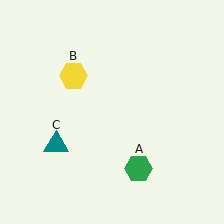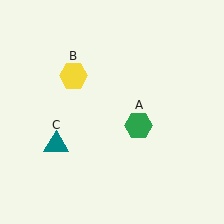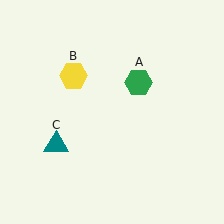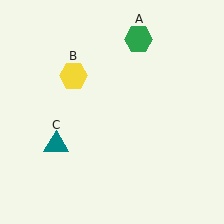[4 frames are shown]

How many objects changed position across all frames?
1 object changed position: green hexagon (object A).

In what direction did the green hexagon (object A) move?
The green hexagon (object A) moved up.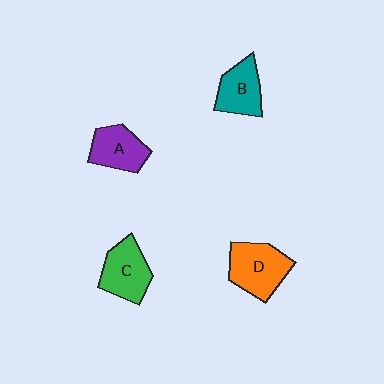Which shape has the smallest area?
Shape B (teal).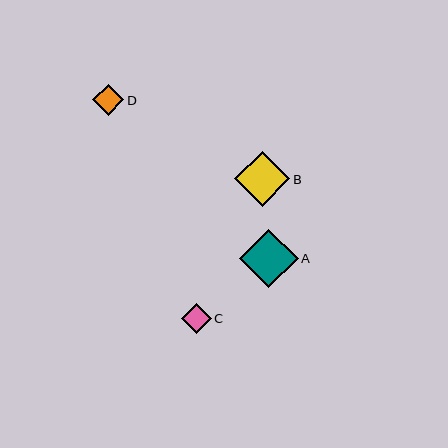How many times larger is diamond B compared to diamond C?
Diamond B is approximately 1.8 times the size of diamond C.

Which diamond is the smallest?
Diamond C is the smallest with a size of approximately 30 pixels.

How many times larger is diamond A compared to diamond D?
Diamond A is approximately 1.9 times the size of diamond D.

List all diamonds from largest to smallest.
From largest to smallest: A, B, D, C.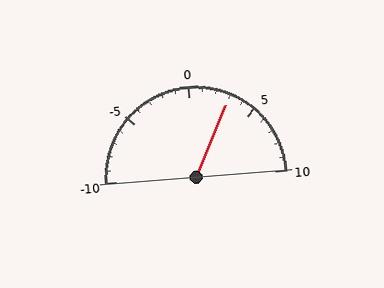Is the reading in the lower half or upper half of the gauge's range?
The reading is in the upper half of the range (-10 to 10).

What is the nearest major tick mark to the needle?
The nearest major tick mark is 5.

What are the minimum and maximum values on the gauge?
The gauge ranges from -10 to 10.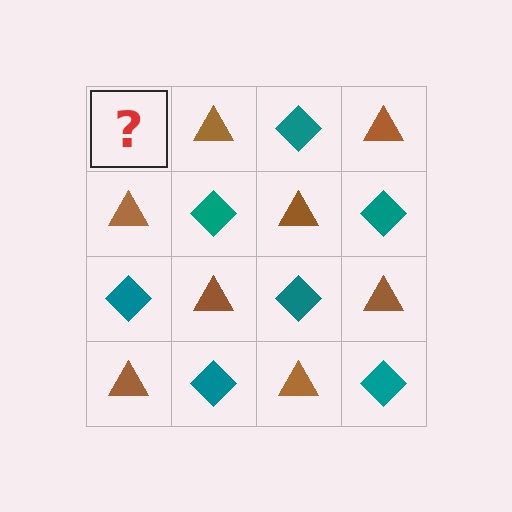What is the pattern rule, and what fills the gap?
The rule is that it alternates teal diamond and brown triangle in a checkerboard pattern. The gap should be filled with a teal diamond.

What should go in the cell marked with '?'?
The missing cell should contain a teal diamond.